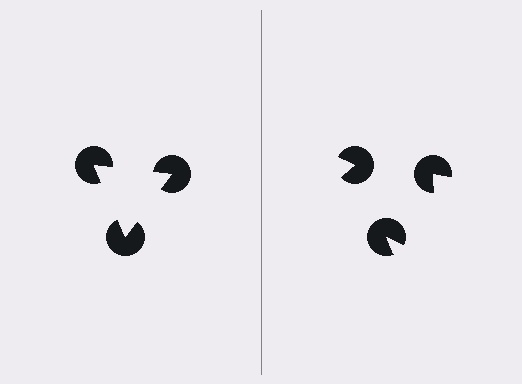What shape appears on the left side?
An illusory triangle.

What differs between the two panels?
The pac-man discs are positioned identically on both sides; only the wedge orientations differ. On the left they align to a triangle; on the right they are misaligned.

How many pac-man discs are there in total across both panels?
6 — 3 on each side.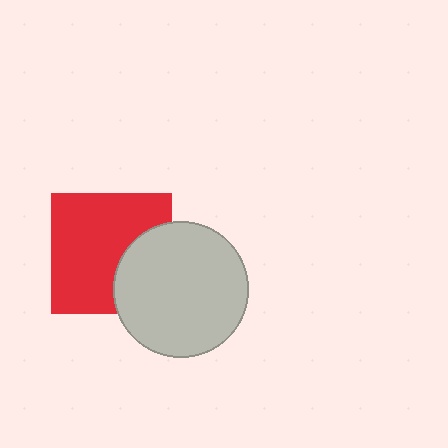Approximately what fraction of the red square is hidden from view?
Roughly 30% of the red square is hidden behind the light gray circle.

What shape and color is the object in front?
The object in front is a light gray circle.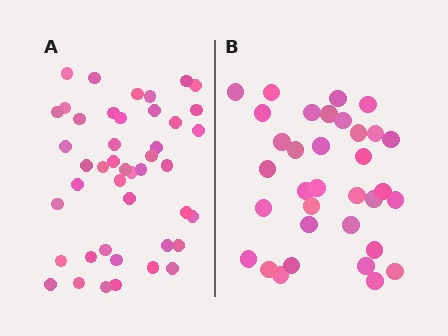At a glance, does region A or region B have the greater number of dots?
Region A (the left region) has more dots.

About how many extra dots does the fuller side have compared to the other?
Region A has roughly 10 or so more dots than region B.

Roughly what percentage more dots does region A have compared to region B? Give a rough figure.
About 30% more.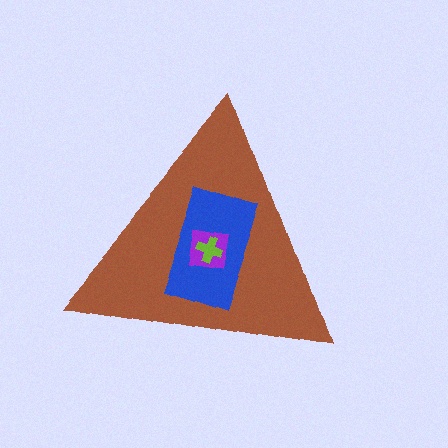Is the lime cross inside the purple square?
Yes.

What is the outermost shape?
The brown triangle.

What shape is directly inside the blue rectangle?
The purple square.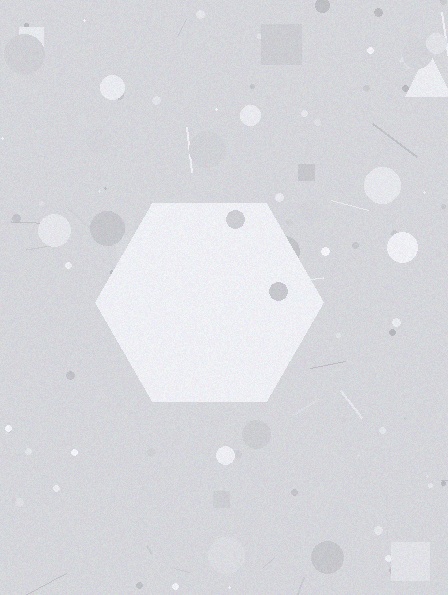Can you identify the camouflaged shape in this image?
The camouflaged shape is a hexagon.